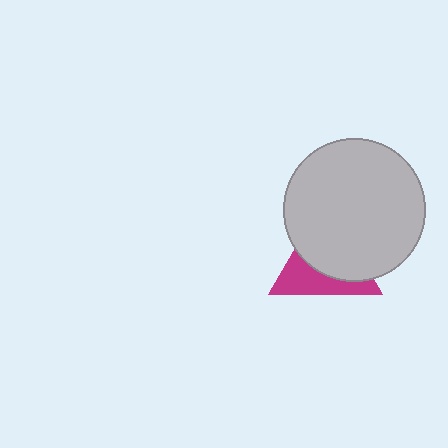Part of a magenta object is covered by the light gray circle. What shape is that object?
It is a triangle.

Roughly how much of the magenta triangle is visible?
A small part of it is visible (roughly 41%).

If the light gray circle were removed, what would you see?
You would see the complete magenta triangle.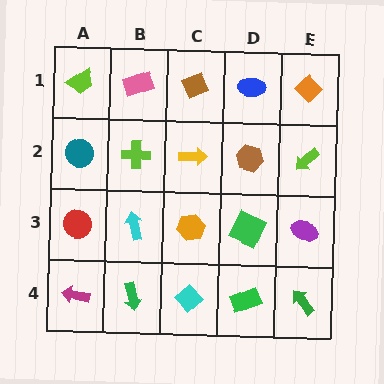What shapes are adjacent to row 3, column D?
A brown hexagon (row 2, column D), a green rectangle (row 4, column D), an orange hexagon (row 3, column C), a purple ellipse (row 3, column E).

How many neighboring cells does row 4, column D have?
3.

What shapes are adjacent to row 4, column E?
A purple ellipse (row 3, column E), a green rectangle (row 4, column D).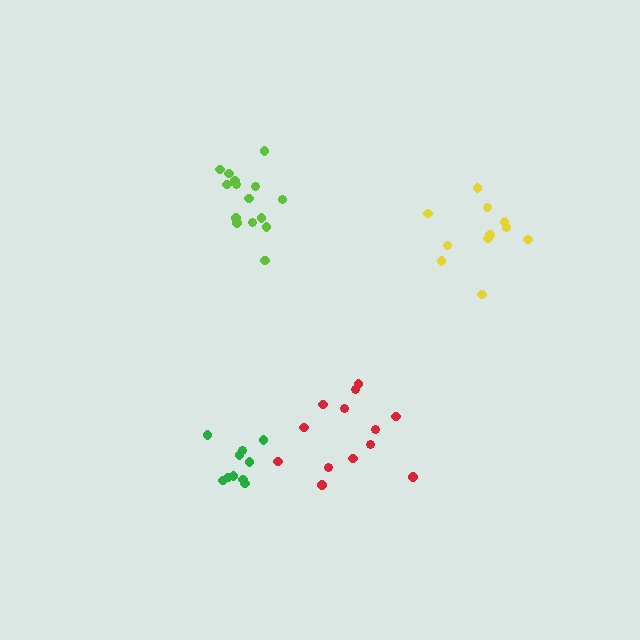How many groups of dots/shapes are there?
There are 4 groups.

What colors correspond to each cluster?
The clusters are colored: lime, yellow, red, green.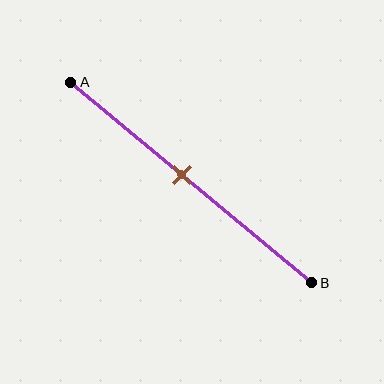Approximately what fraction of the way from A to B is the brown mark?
The brown mark is approximately 45% of the way from A to B.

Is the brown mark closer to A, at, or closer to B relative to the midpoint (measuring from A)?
The brown mark is closer to point A than the midpoint of segment AB.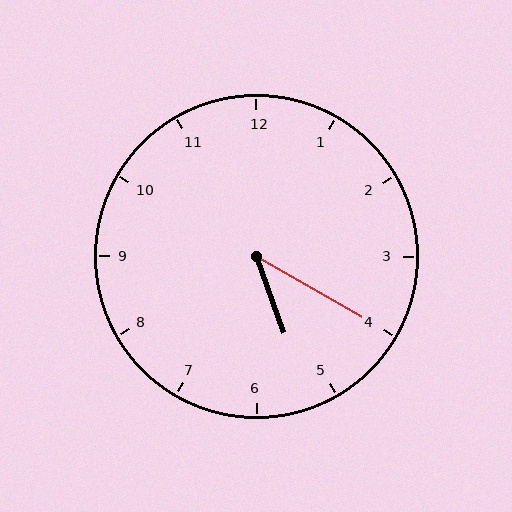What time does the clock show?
5:20.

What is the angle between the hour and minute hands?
Approximately 40 degrees.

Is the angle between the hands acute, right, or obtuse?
It is acute.